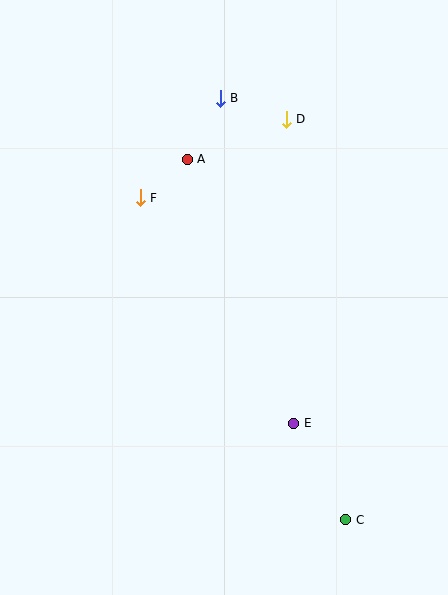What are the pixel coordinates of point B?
Point B is at (220, 98).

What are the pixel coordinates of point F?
Point F is at (140, 198).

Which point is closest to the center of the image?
Point F at (140, 198) is closest to the center.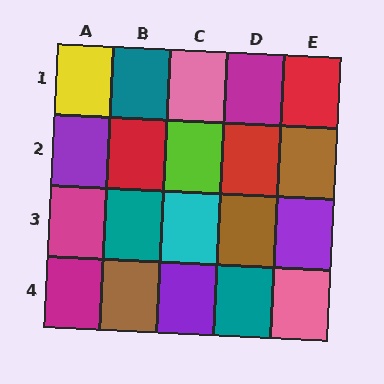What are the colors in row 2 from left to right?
Purple, red, lime, red, brown.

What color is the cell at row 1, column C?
Pink.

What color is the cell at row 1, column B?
Teal.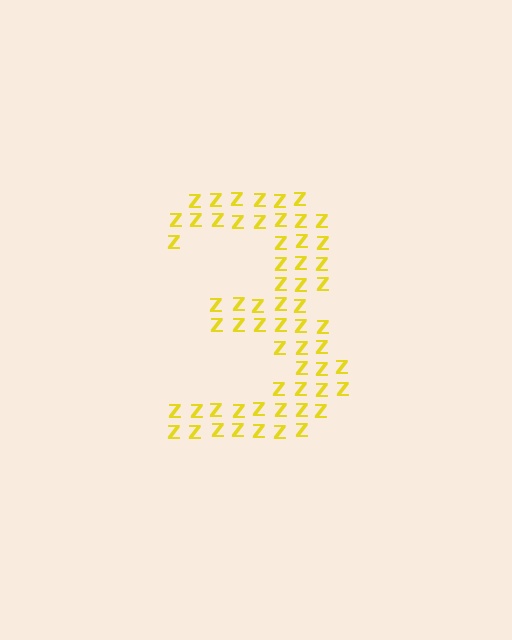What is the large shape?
The large shape is the digit 3.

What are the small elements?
The small elements are letter Z's.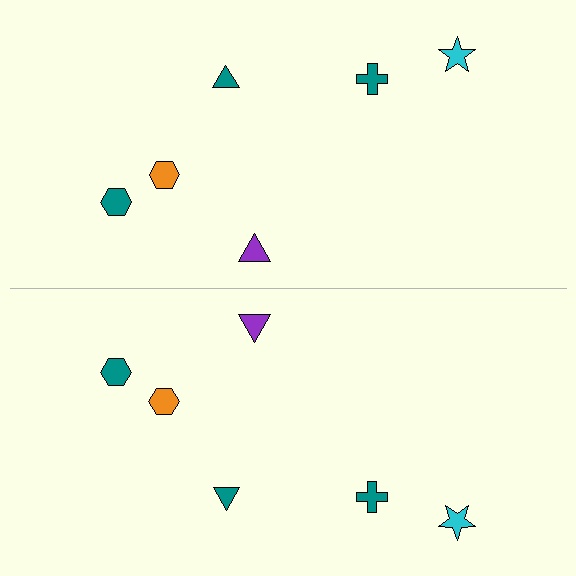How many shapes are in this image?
There are 12 shapes in this image.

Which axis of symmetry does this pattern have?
The pattern has a horizontal axis of symmetry running through the center of the image.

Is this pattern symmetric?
Yes, this pattern has bilateral (reflection) symmetry.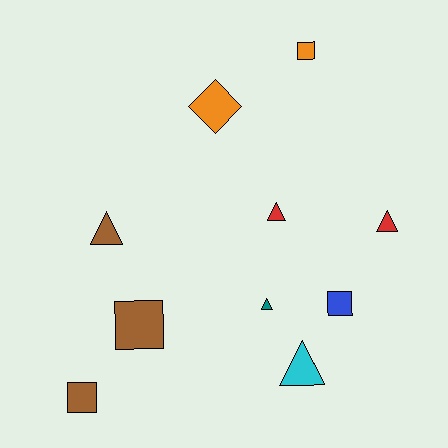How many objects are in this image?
There are 10 objects.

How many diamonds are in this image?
There is 1 diamond.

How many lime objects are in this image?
There are no lime objects.